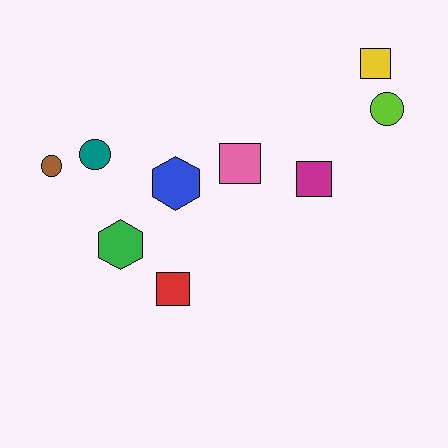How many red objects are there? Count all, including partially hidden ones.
There is 1 red object.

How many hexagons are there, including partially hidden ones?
There are 2 hexagons.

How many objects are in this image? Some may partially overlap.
There are 9 objects.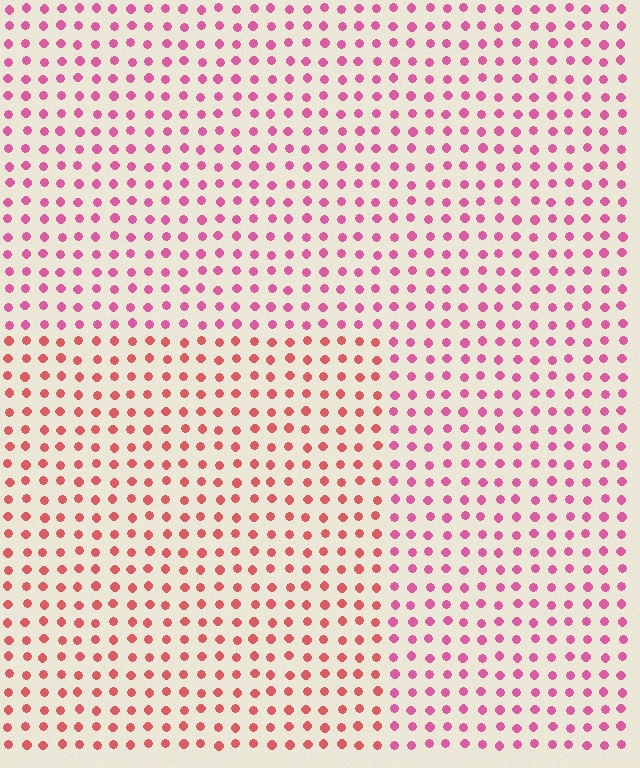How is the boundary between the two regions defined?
The boundary is defined purely by a slight shift in hue (about 30 degrees). Spacing, size, and orientation are identical on both sides.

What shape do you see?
I see a rectangle.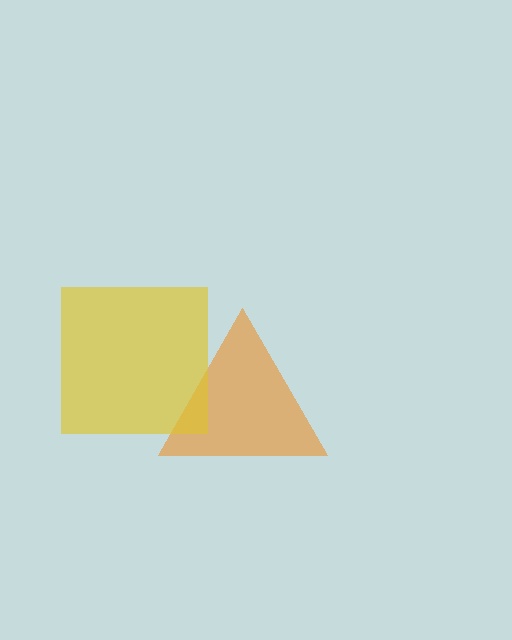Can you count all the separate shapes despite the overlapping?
Yes, there are 2 separate shapes.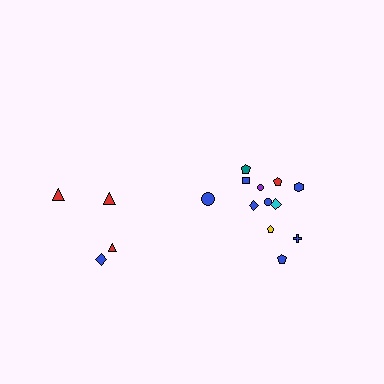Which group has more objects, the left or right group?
The right group.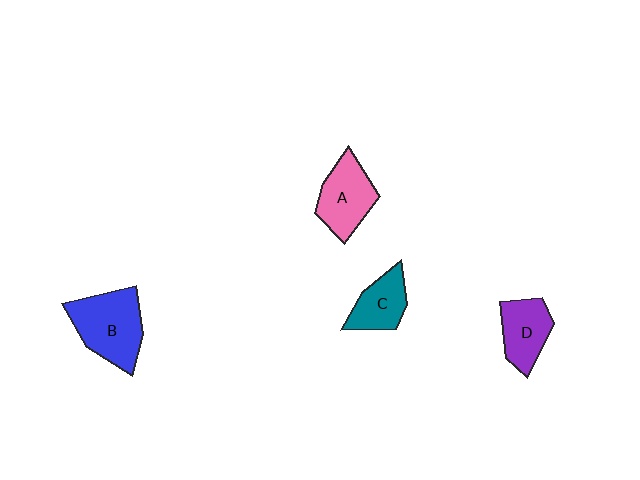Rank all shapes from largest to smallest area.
From largest to smallest: B (blue), A (pink), D (purple), C (teal).